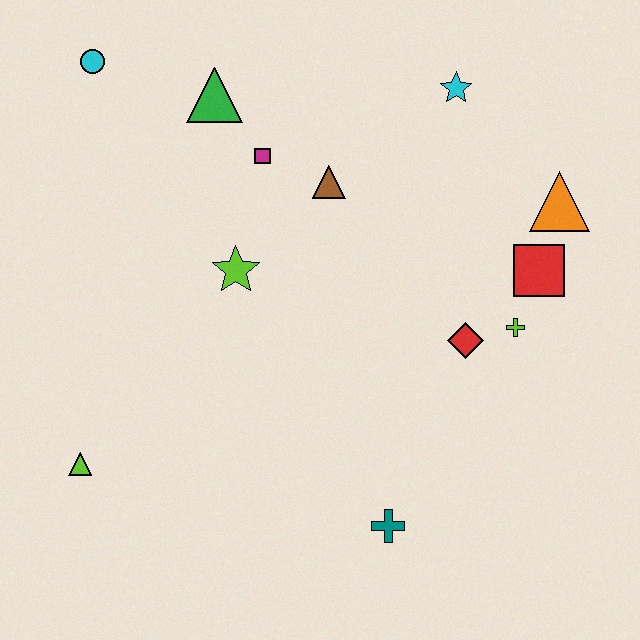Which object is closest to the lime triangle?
The lime star is closest to the lime triangle.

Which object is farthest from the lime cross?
The cyan circle is farthest from the lime cross.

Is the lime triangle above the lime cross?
No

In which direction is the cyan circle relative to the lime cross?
The cyan circle is to the left of the lime cross.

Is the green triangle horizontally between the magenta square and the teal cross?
No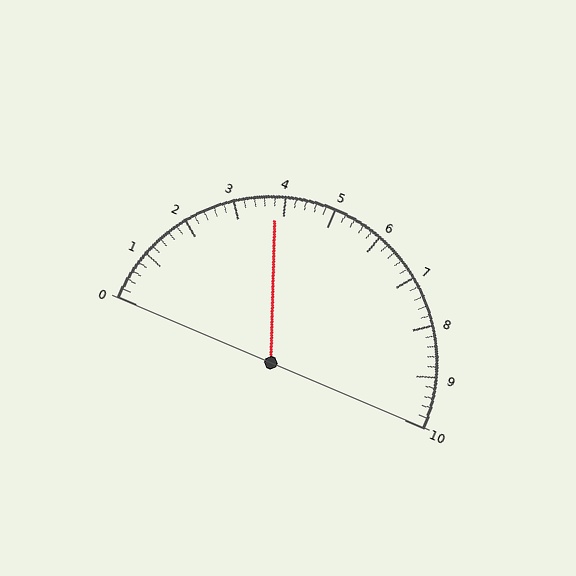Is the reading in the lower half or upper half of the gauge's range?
The reading is in the lower half of the range (0 to 10).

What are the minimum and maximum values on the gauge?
The gauge ranges from 0 to 10.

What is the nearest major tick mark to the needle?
The nearest major tick mark is 4.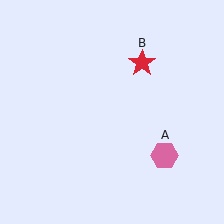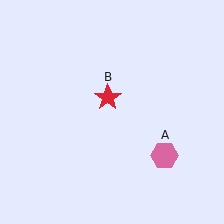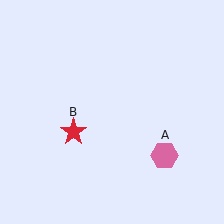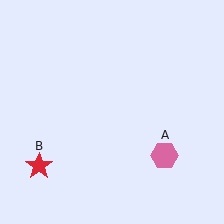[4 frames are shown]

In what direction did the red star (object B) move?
The red star (object B) moved down and to the left.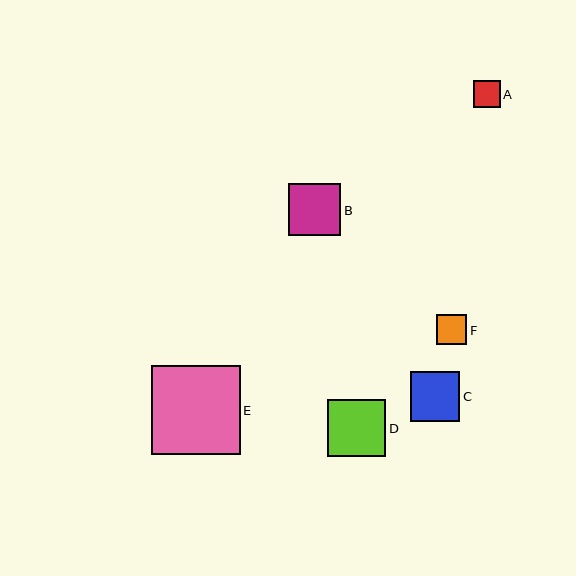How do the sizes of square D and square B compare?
Square D and square B are approximately the same size.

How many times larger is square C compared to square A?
Square C is approximately 1.8 times the size of square A.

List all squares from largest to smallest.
From largest to smallest: E, D, B, C, F, A.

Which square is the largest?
Square E is the largest with a size of approximately 88 pixels.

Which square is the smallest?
Square A is the smallest with a size of approximately 27 pixels.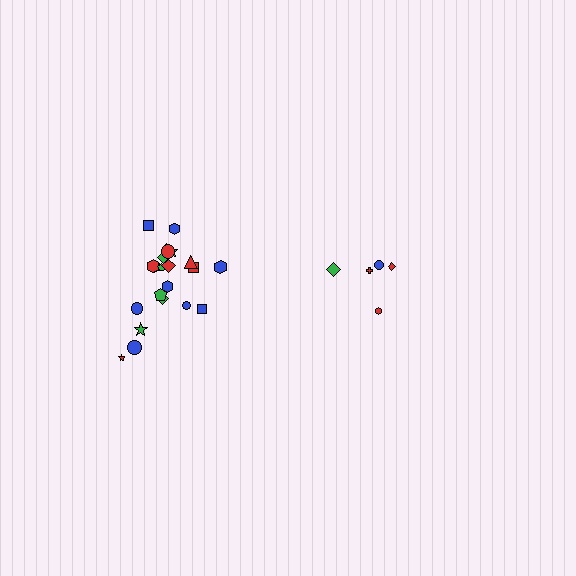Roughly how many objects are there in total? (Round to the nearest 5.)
Roughly 25 objects in total.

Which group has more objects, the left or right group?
The left group.